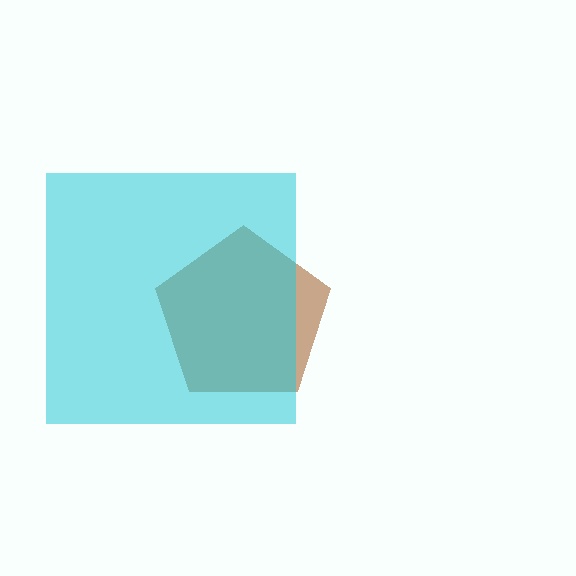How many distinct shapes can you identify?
There are 2 distinct shapes: a brown pentagon, a cyan square.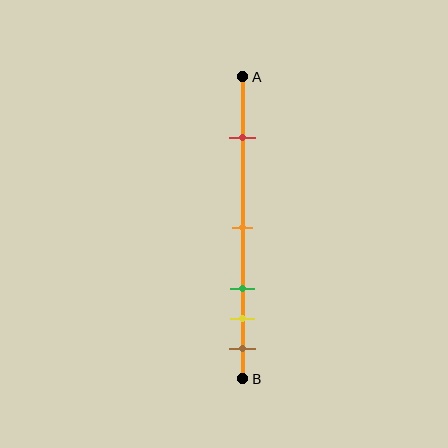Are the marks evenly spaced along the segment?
No, the marks are not evenly spaced.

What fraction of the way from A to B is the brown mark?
The brown mark is approximately 90% (0.9) of the way from A to B.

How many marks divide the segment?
There are 5 marks dividing the segment.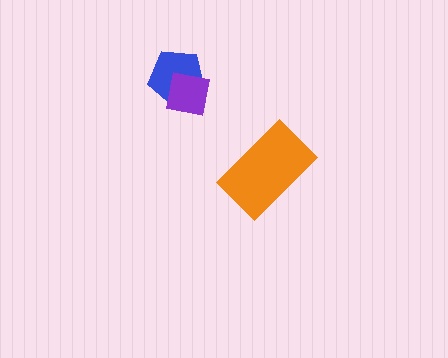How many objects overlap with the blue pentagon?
1 object overlaps with the blue pentagon.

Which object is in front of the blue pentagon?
The purple square is in front of the blue pentagon.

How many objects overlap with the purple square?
1 object overlaps with the purple square.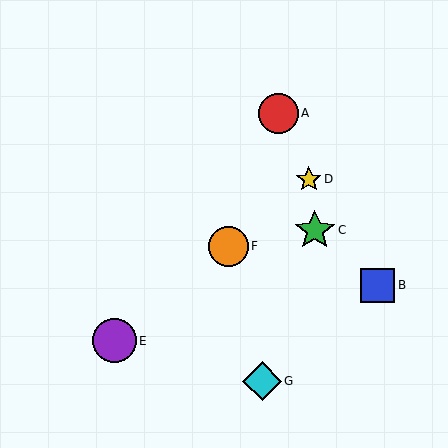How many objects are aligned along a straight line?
3 objects (D, E, F) are aligned along a straight line.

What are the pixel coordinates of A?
Object A is at (278, 113).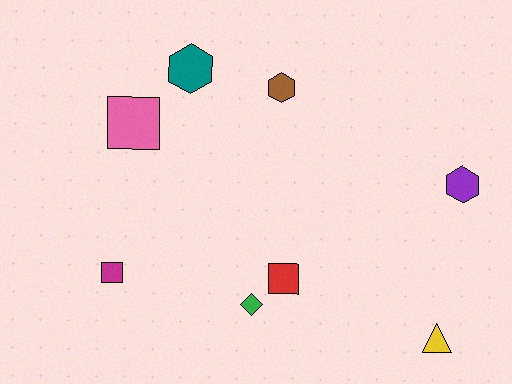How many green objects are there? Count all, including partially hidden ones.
There is 1 green object.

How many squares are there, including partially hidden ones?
There are 3 squares.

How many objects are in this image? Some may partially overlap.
There are 8 objects.